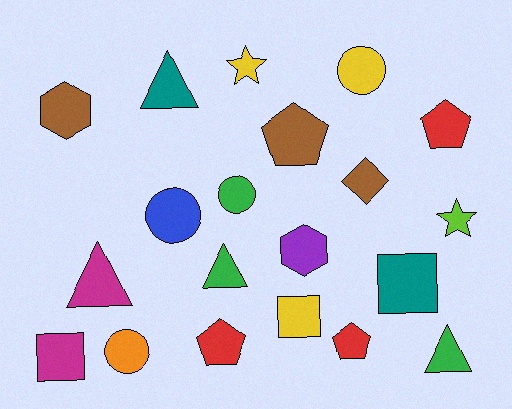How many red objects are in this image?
There are 3 red objects.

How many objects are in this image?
There are 20 objects.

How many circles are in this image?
There are 4 circles.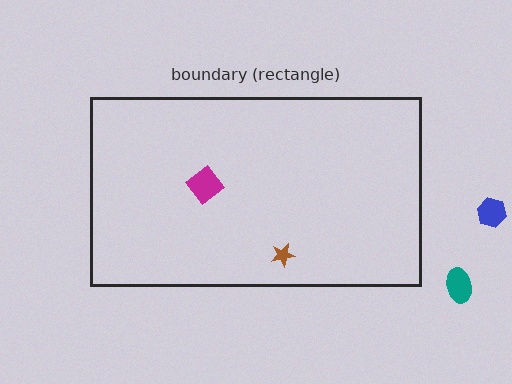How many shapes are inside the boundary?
2 inside, 2 outside.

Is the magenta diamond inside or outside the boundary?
Inside.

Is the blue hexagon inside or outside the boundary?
Outside.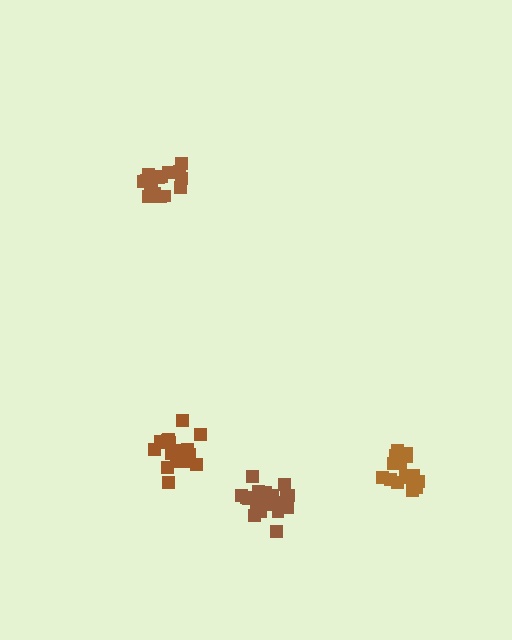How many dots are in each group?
Group 1: 21 dots, Group 2: 16 dots, Group 3: 21 dots, Group 4: 18 dots (76 total).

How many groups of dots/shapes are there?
There are 4 groups.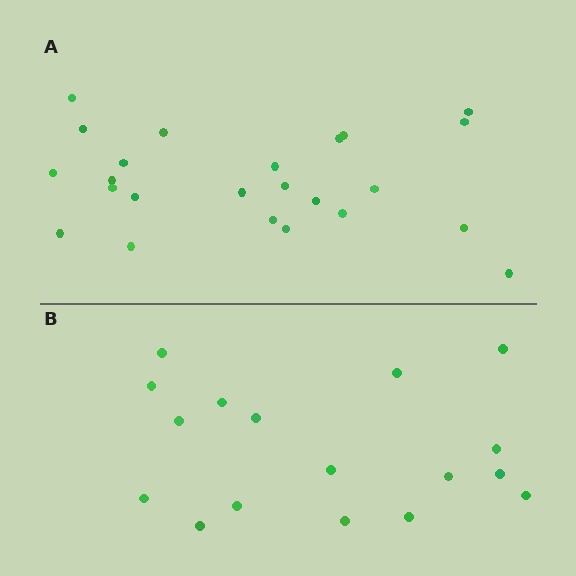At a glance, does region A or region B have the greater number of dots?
Region A (the top region) has more dots.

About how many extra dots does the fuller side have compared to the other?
Region A has roughly 8 or so more dots than region B.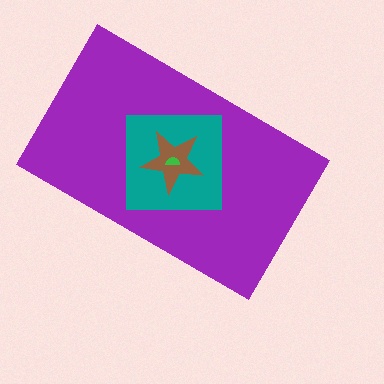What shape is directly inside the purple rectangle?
The teal square.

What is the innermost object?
The green semicircle.